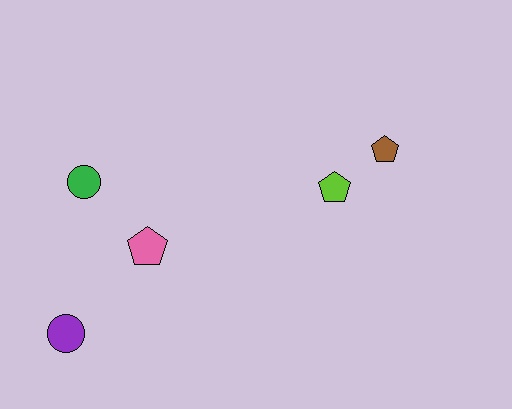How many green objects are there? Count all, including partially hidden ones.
There is 1 green object.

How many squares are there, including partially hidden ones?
There are no squares.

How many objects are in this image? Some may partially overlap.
There are 5 objects.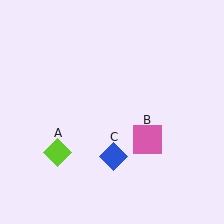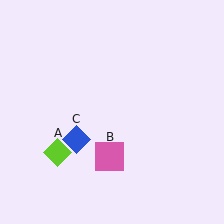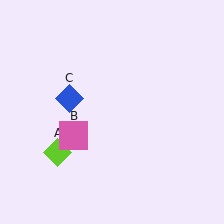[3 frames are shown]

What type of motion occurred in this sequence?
The pink square (object B), blue diamond (object C) rotated clockwise around the center of the scene.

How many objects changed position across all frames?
2 objects changed position: pink square (object B), blue diamond (object C).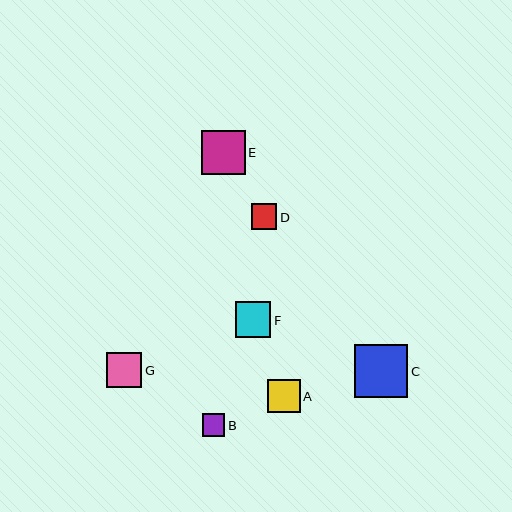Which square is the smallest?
Square B is the smallest with a size of approximately 23 pixels.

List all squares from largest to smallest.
From largest to smallest: C, E, F, G, A, D, B.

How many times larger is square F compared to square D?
Square F is approximately 1.4 times the size of square D.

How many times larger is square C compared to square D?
Square C is approximately 2.1 times the size of square D.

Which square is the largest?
Square C is the largest with a size of approximately 54 pixels.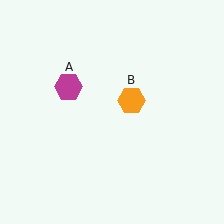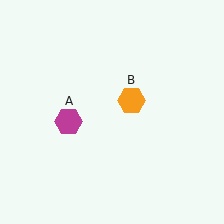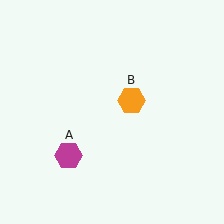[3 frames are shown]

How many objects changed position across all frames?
1 object changed position: magenta hexagon (object A).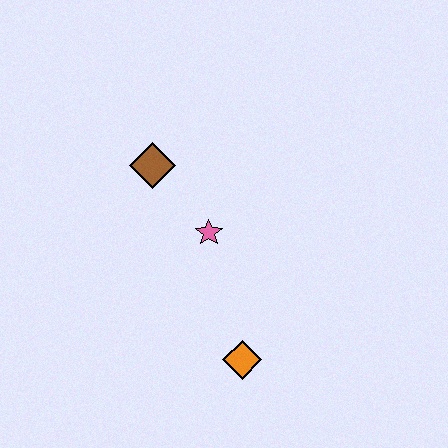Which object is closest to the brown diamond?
The pink star is closest to the brown diamond.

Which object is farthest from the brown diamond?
The orange diamond is farthest from the brown diamond.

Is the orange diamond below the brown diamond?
Yes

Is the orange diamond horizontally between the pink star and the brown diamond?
No